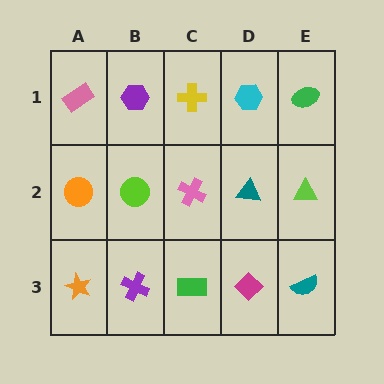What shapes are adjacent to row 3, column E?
A lime triangle (row 2, column E), a magenta diamond (row 3, column D).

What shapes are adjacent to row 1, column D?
A teal triangle (row 2, column D), a yellow cross (row 1, column C), a green ellipse (row 1, column E).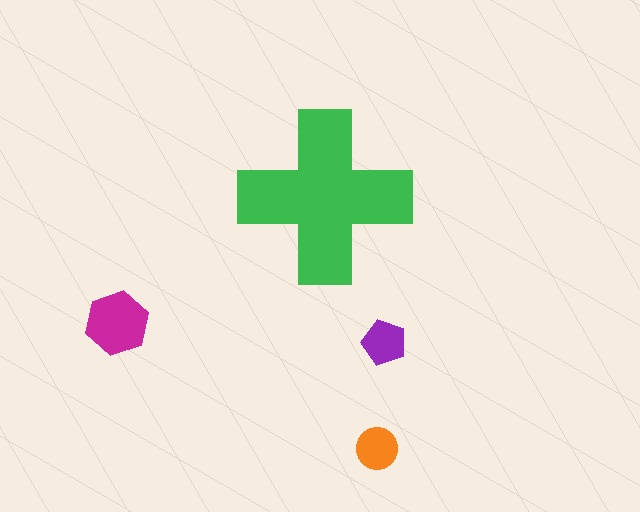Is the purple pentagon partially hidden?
No, the purple pentagon is fully visible.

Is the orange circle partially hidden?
No, the orange circle is fully visible.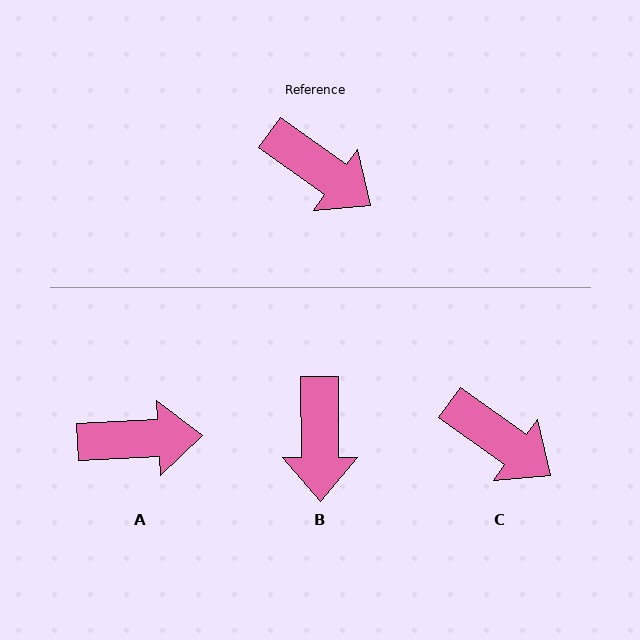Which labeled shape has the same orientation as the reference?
C.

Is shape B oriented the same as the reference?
No, it is off by about 54 degrees.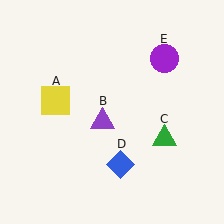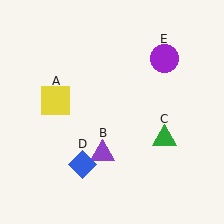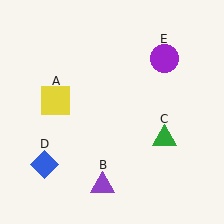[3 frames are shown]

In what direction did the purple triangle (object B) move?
The purple triangle (object B) moved down.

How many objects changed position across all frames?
2 objects changed position: purple triangle (object B), blue diamond (object D).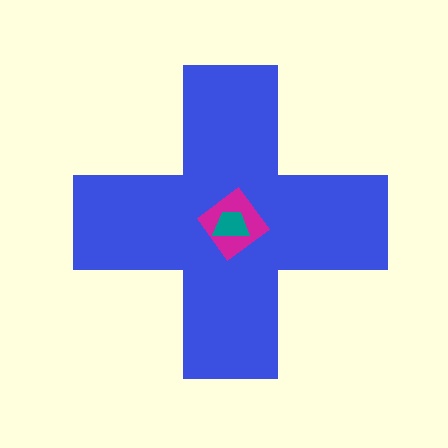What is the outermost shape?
The blue cross.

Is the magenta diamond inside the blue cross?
Yes.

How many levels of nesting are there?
3.